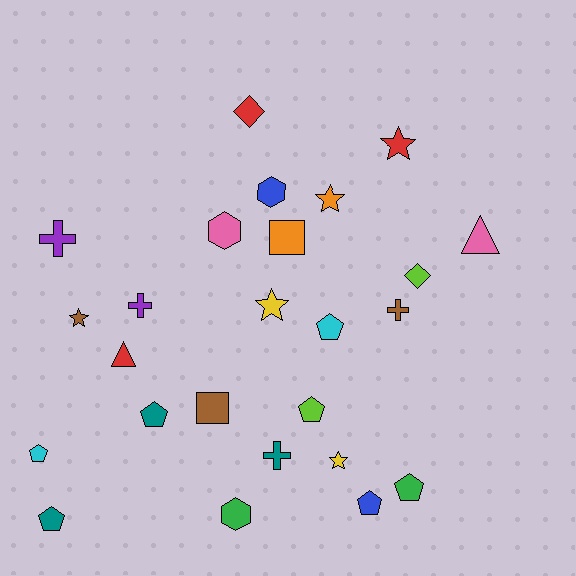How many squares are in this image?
There are 2 squares.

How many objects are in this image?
There are 25 objects.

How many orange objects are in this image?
There are 2 orange objects.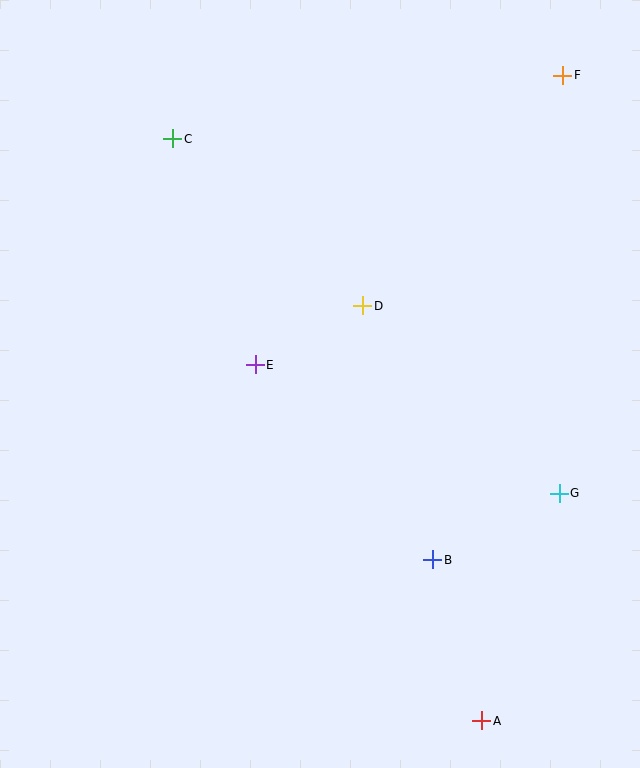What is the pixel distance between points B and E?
The distance between B and E is 263 pixels.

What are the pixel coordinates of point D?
Point D is at (363, 306).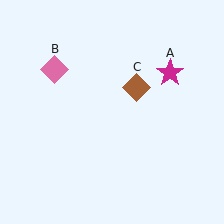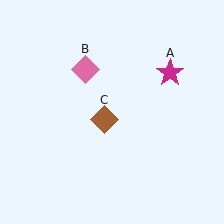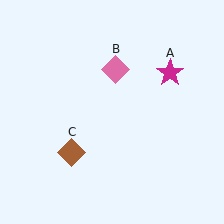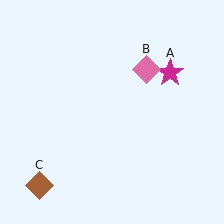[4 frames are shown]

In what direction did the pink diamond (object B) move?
The pink diamond (object B) moved right.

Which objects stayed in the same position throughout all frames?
Magenta star (object A) remained stationary.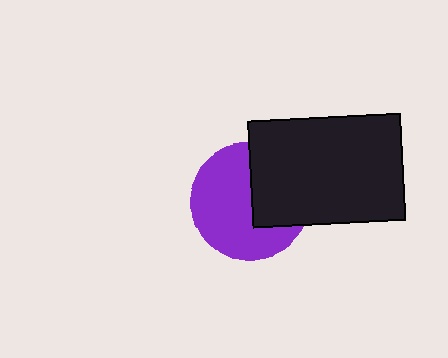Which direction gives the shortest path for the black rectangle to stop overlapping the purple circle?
Moving right gives the shortest separation.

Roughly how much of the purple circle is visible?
About half of it is visible (roughly 62%).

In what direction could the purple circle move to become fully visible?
The purple circle could move left. That would shift it out from behind the black rectangle entirely.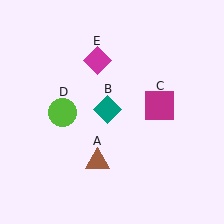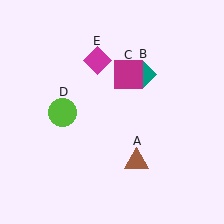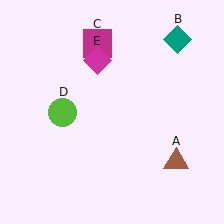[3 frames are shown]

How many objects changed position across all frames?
3 objects changed position: brown triangle (object A), teal diamond (object B), magenta square (object C).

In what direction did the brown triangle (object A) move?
The brown triangle (object A) moved right.